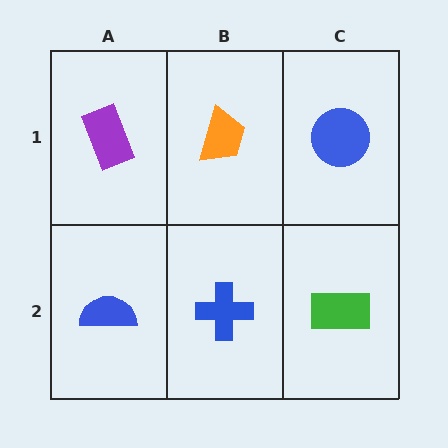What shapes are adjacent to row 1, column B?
A blue cross (row 2, column B), a purple rectangle (row 1, column A), a blue circle (row 1, column C).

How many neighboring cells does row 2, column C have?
2.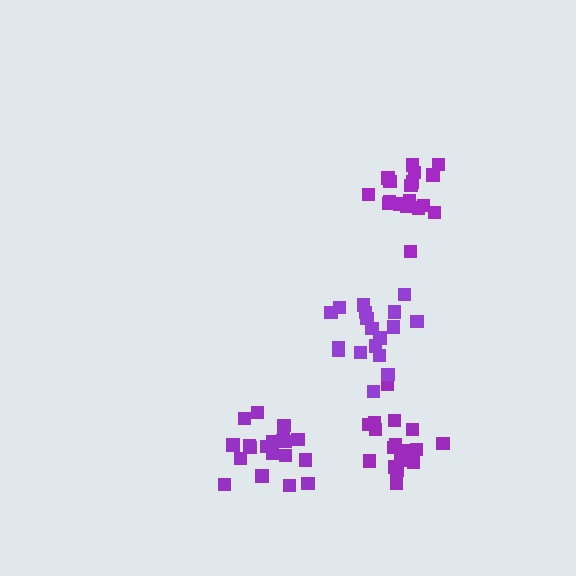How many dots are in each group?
Group 1: 19 dots, Group 2: 20 dots, Group 3: 19 dots, Group 4: 18 dots (76 total).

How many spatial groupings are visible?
There are 4 spatial groupings.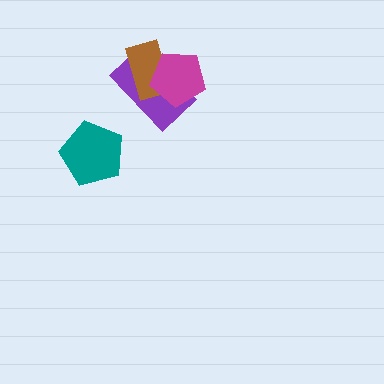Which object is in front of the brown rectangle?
The magenta pentagon is in front of the brown rectangle.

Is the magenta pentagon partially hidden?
No, no other shape covers it.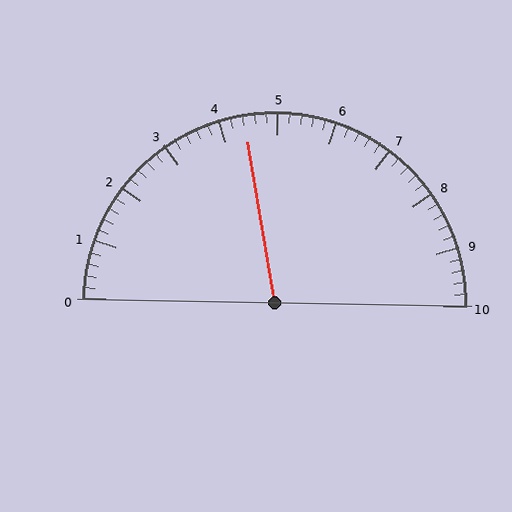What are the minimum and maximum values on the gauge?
The gauge ranges from 0 to 10.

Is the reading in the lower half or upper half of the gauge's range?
The reading is in the lower half of the range (0 to 10).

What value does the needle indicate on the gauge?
The needle indicates approximately 4.4.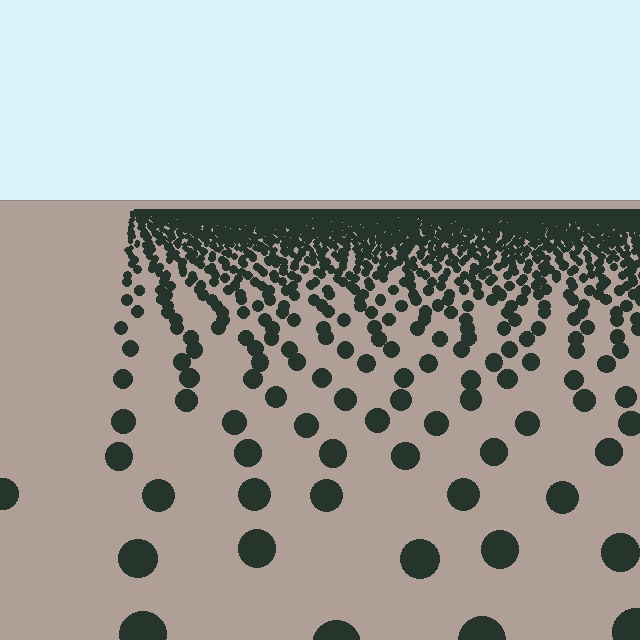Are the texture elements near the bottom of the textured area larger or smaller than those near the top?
Larger. Near the bottom, elements are closer to the viewer and appear at a bigger on-screen size.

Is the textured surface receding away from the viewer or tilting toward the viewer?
The surface is receding away from the viewer. Texture elements get smaller and denser toward the top.